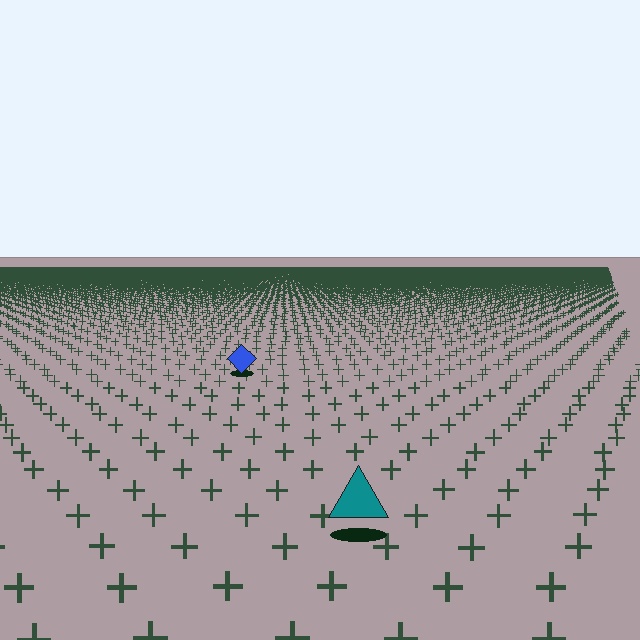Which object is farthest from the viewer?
The blue diamond is farthest from the viewer. It appears smaller and the ground texture around it is denser.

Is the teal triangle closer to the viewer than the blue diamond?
Yes. The teal triangle is closer — you can tell from the texture gradient: the ground texture is coarser near it.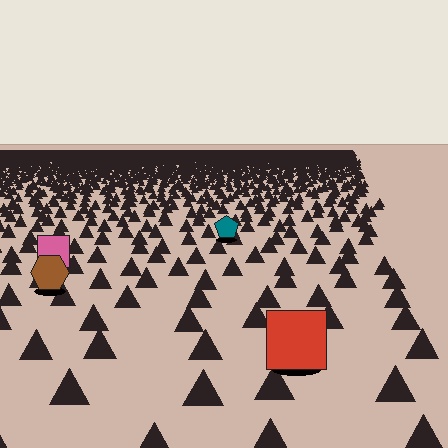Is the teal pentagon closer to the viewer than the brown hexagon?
No. The brown hexagon is closer — you can tell from the texture gradient: the ground texture is coarser near it.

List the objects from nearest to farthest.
From nearest to farthest: the red square, the brown hexagon, the pink square, the teal pentagon.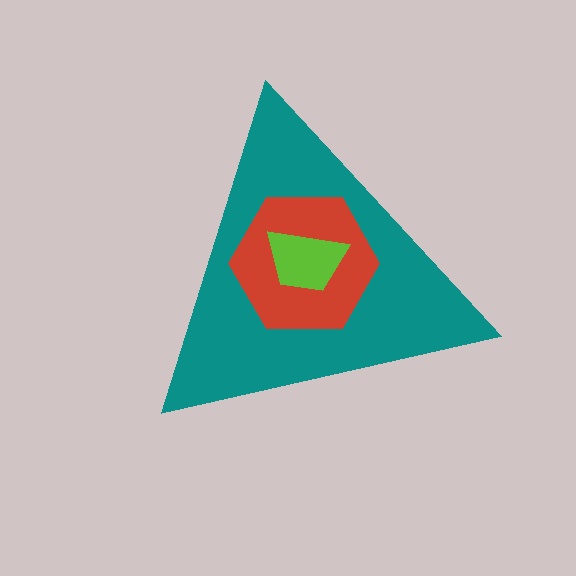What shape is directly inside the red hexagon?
The lime trapezoid.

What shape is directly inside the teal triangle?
The red hexagon.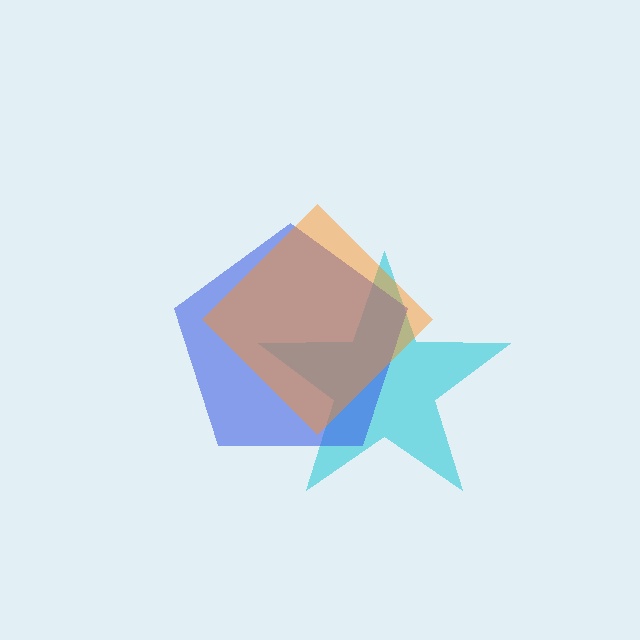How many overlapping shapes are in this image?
There are 3 overlapping shapes in the image.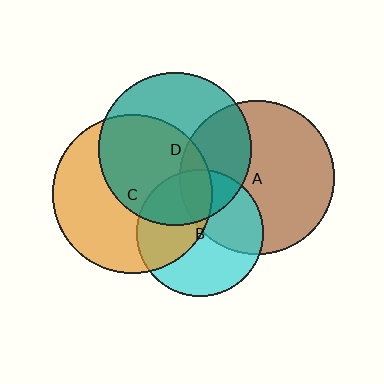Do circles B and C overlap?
Yes.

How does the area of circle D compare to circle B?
Approximately 1.5 times.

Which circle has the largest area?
Circle C (orange).